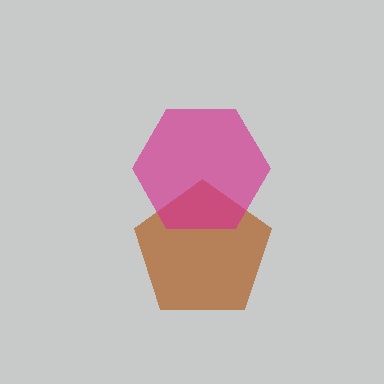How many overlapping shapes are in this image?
There are 2 overlapping shapes in the image.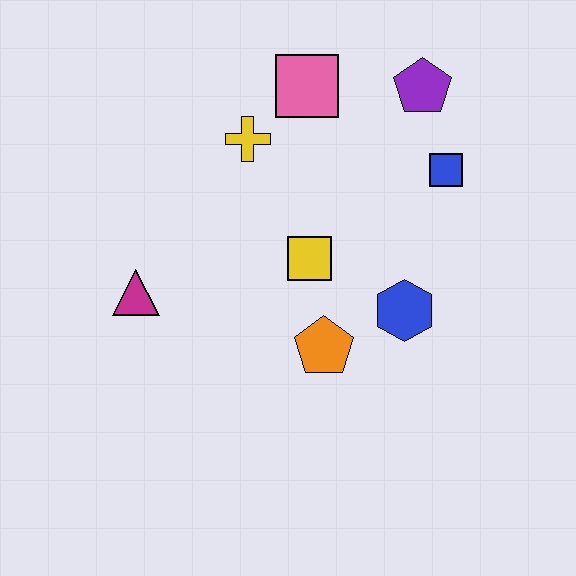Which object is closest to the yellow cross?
The pink square is closest to the yellow cross.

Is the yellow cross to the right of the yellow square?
No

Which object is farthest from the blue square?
The magenta triangle is farthest from the blue square.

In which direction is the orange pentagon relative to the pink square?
The orange pentagon is below the pink square.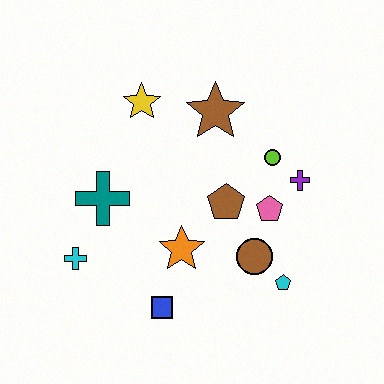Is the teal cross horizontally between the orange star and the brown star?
No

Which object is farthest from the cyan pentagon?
The yellow star is farthest from the cyan pentagon.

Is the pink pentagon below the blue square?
No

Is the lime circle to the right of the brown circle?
Yes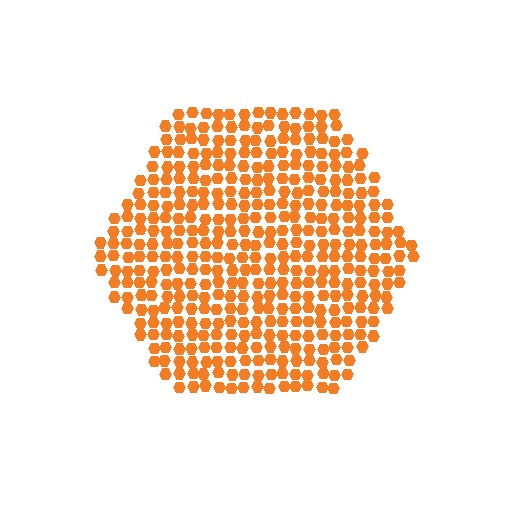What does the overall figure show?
The overall figure shows a hexagon.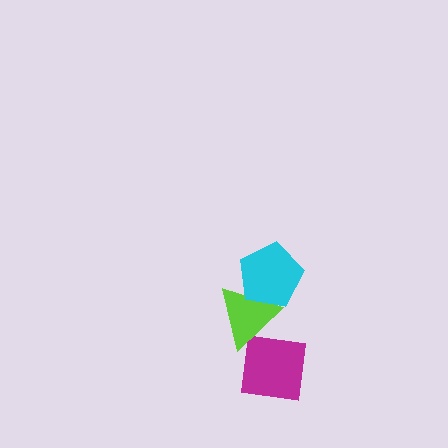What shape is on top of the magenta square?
The lime triangle is on top of the magenta square.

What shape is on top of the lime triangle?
The cyan pentagon is on top of the lime triangle.